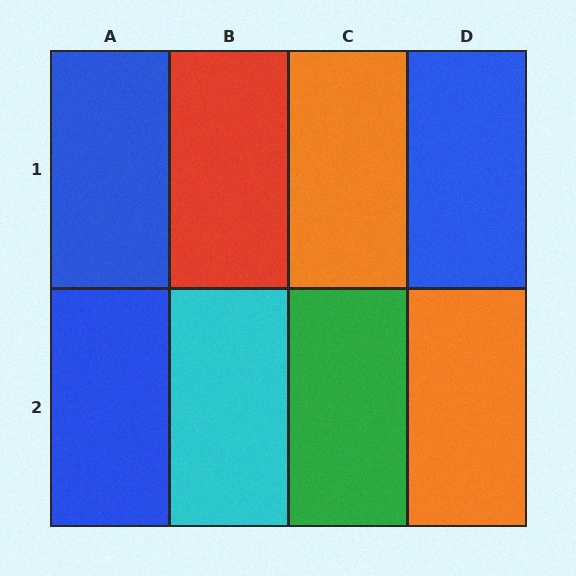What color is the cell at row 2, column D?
Orange.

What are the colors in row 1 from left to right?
Blue, red, orange, blue.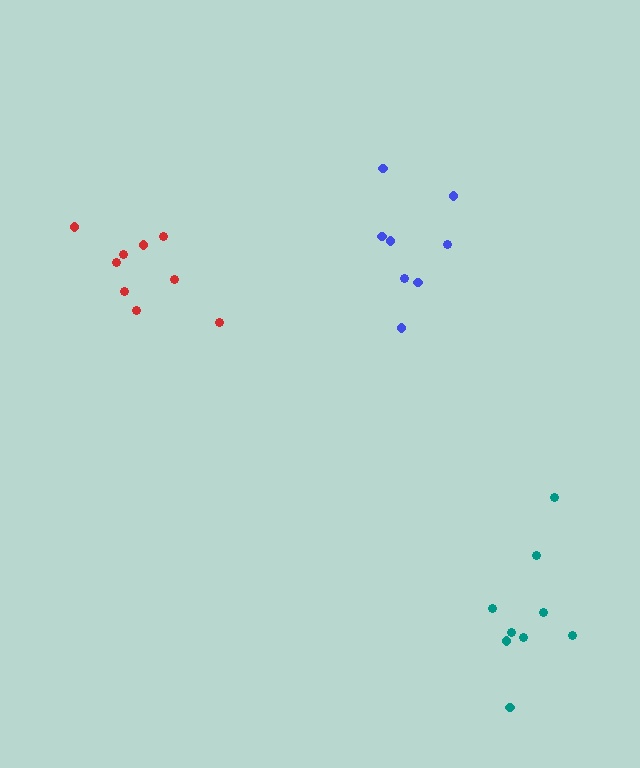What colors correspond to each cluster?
The clusters are colored: red, teal, blue.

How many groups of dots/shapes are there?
There are 3 groups.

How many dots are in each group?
Group 1: 9 dots, Group 2: 9 dots, Group 3: 8 dots (26 total).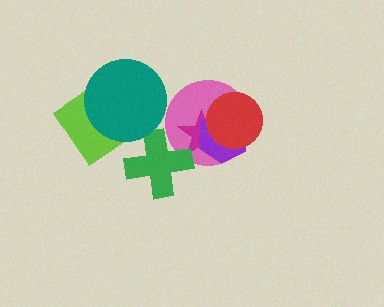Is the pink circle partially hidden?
Yes, it is partially covered by another shape.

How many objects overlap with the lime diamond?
1 object overlaps with the lime diamond.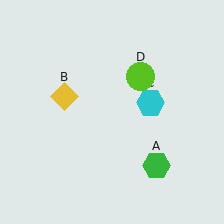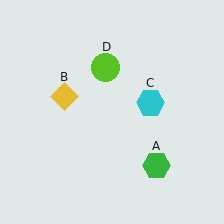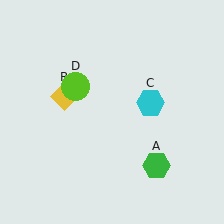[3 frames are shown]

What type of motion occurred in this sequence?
The lime circle (object D) rotated counterclockwise around the center of the scene.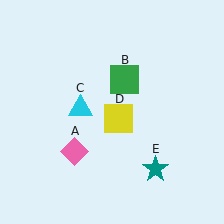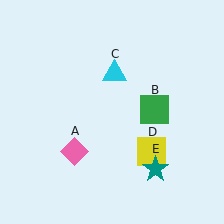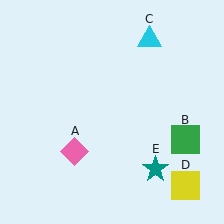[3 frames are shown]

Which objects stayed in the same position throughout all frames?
Pink diamond (object A) and teal star (object E) remained stationary.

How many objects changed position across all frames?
3 objects changed position: green square (object B), cyan triangle (object C), yellow square (object D).